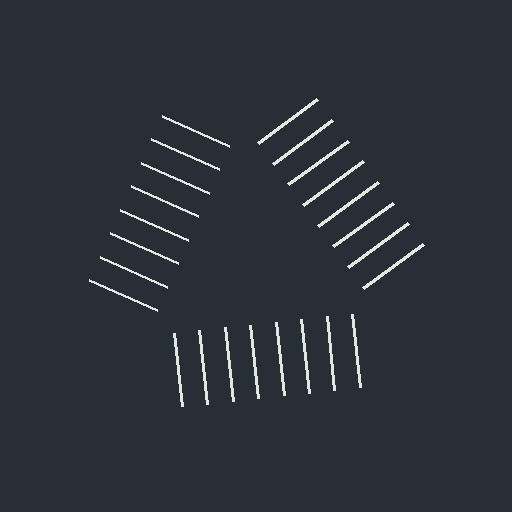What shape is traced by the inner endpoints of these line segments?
An illusory triangle — the line segments terminate on its edges but no continuous stroke is drawn.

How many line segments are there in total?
24 — 8 along each of the 3 edges.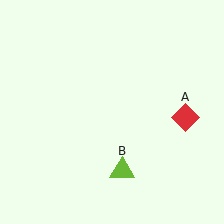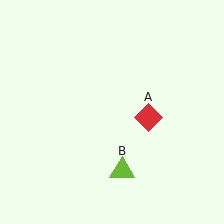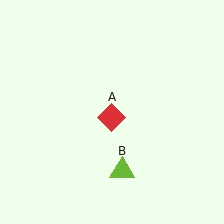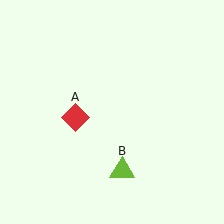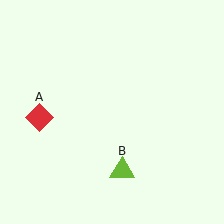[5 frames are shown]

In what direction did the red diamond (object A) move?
The red diamond (object A) moved left.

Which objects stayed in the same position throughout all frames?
Lime triangle (object B) remained stationary.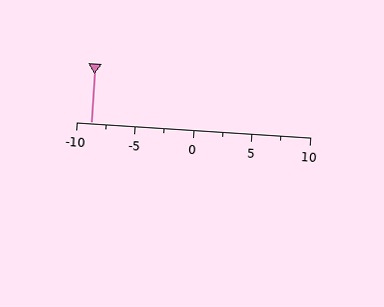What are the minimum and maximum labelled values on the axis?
The axis runs from -10 to 10.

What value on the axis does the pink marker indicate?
The marker indicates approximately -8.8.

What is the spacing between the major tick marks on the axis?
The major ticks are spaced 5 apart.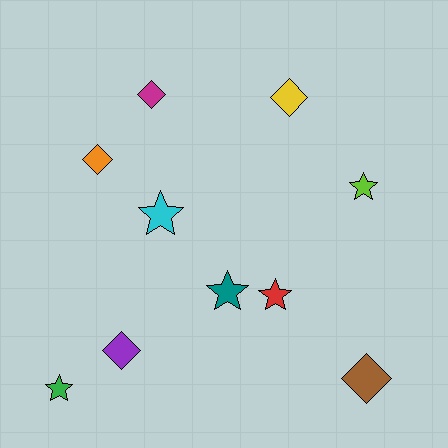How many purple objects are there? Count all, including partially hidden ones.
There is 1 purple object.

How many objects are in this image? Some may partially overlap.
There are 10 objects.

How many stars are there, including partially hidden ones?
There are 5 stars.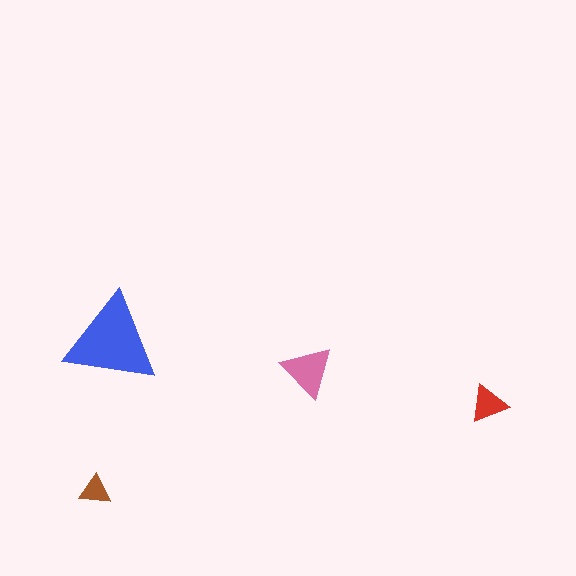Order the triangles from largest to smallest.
the blue one, the pink one, the red one, the brown one.